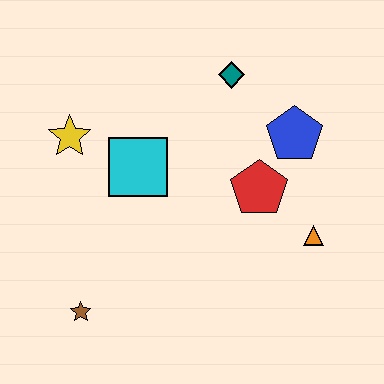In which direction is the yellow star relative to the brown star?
The yellow star is above the brown star.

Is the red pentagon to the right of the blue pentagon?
No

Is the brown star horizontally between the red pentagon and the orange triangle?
No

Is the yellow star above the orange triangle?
Yes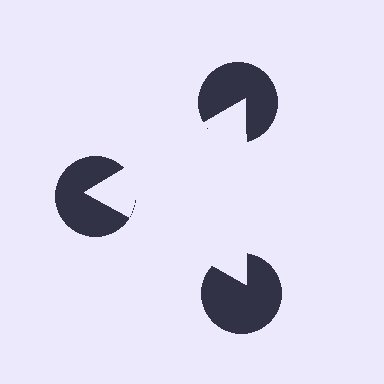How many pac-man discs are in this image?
There are 3 — one at each vertex of the illusory triangle.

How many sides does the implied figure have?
3 sides.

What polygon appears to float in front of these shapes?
An illusory triangle — its edges are inferred from the aligned wedge cuts in the pac-man discs, not physically drawn.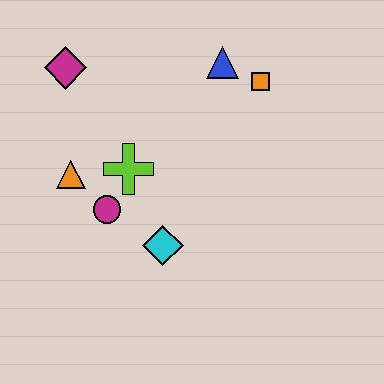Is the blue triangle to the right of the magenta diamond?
Yes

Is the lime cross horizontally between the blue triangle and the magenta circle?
Yes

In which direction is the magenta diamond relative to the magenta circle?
The magenta diamond is above the magenta circle.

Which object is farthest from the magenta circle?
The orange square is farthest from the magenta circle.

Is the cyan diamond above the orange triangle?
No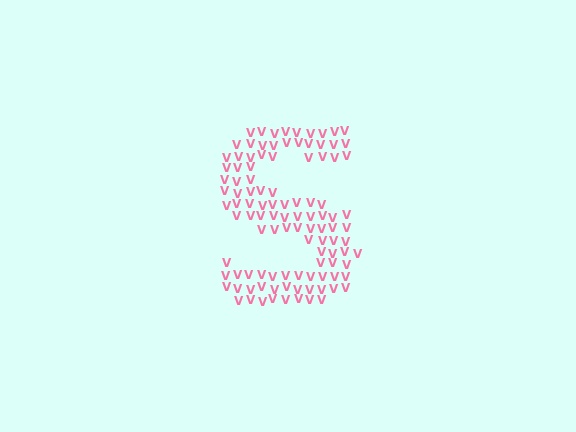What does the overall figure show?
The overall figure shows the letter S.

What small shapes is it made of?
It is made of small letter V's.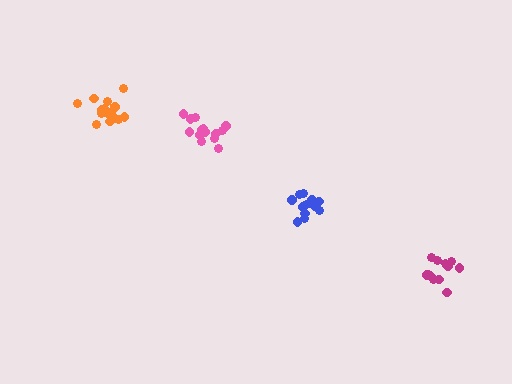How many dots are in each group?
Group 1: 16 dots, Group 2: 15 dots, Group 3: 12 dots, Group 4: 12 dots (55 total).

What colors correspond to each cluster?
The clusters are colored: orange, pink, blue, magenta.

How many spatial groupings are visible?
There are 4 spatial groupings.